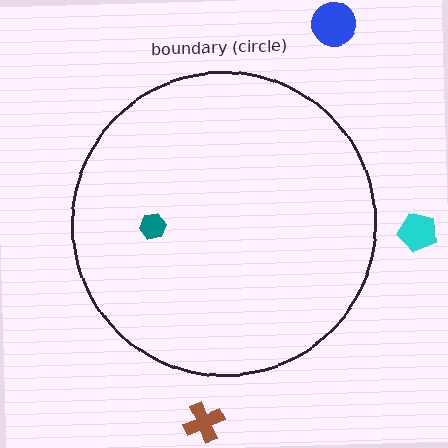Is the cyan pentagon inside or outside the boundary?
Outside.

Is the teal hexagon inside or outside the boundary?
Inside.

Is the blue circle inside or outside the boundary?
Outside.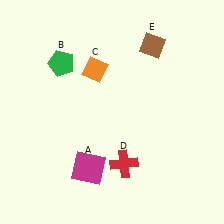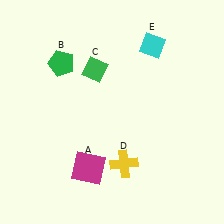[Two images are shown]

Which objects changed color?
C changed from orange to green. D changed from red to yellow. E changed from brown to cyan.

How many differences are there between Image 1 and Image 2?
There are 3 differences between the two images.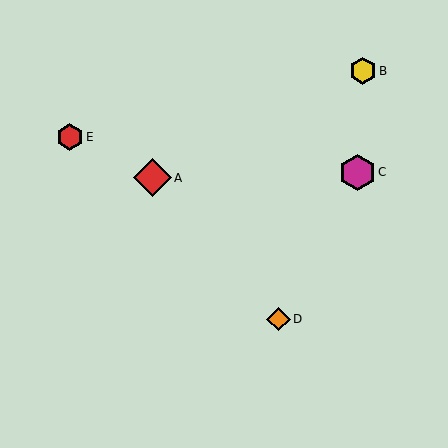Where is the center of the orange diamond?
The center of the orange diamond is at (279, 319).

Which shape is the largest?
The red diamond (labeled A) is the largest.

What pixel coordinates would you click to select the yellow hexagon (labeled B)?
Click at (363, 71) to select the yellow hexagon B.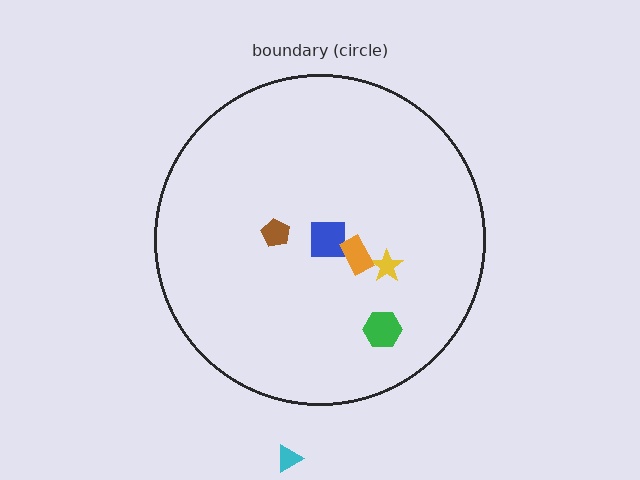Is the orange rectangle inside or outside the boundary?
Inside.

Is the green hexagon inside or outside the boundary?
Inside.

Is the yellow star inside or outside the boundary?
Inside.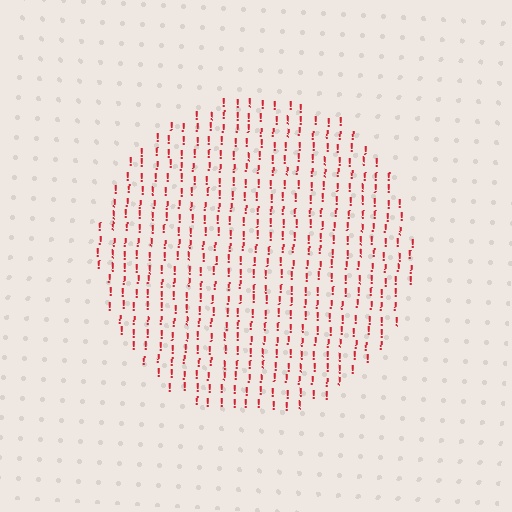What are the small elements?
The small elements are exclamation marks.